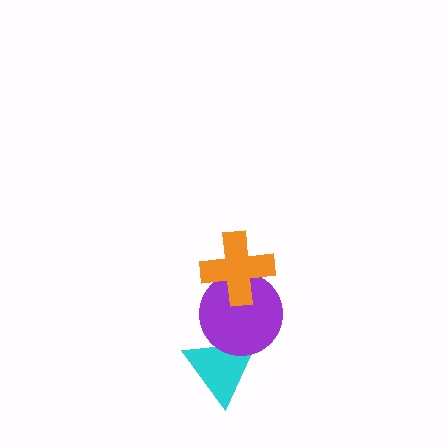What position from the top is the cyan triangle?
The cyan triangle is 3rd from the top.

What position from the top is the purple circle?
The purple circle is 2nd from the top.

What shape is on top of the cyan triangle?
The purple circle is on top of the cyan triangle.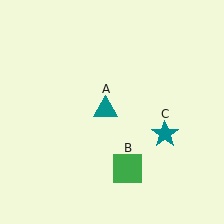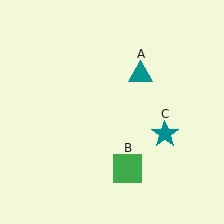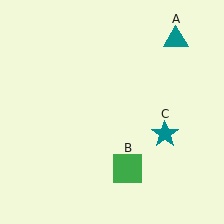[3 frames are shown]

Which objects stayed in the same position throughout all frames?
Green square (object B) and teal star (object C) remained stationary.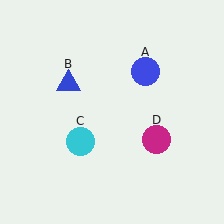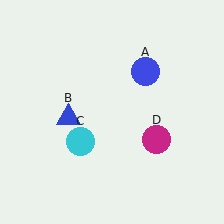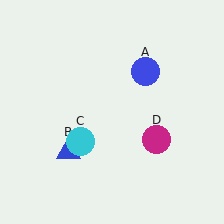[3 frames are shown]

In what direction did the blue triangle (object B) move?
The blue triangle (object B) moved down.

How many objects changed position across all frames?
1 object changed position: blue triangle (object B).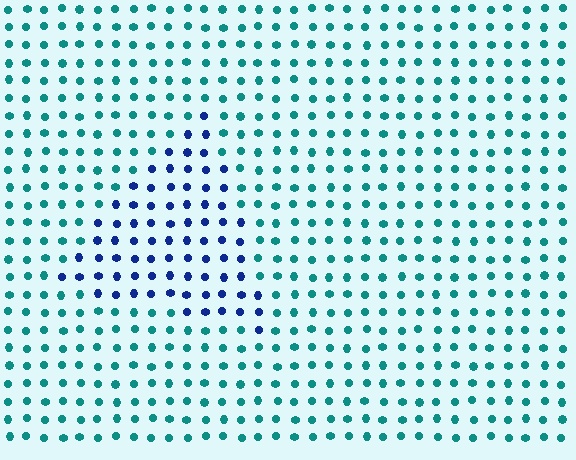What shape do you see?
I see a triangle.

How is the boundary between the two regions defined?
The boundary is defined purely by a slight shift in hue (about 51 degrees). Spacing, size, and orientation are identical on both sides.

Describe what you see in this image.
The image is filled with small teal elements in a uniform arrangement. A triangle-shaped region is visible where the elements are tinted to a slightly different hue, forming a subtle color boundary.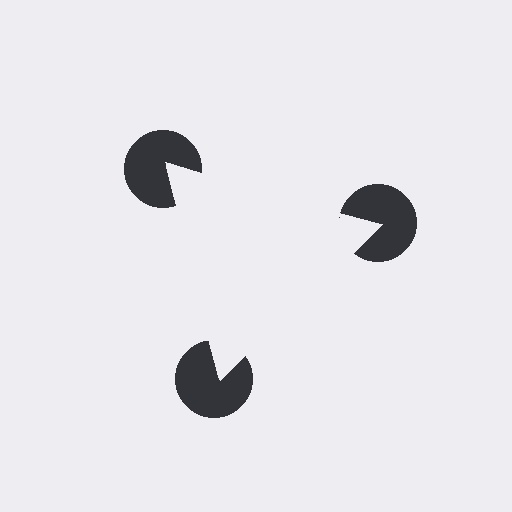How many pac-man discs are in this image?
There are 3 — one at each vertex of the illusory triangle.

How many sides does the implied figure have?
3 sides.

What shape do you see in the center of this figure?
An illusory triangle — its edges are inferred from the aligned wedge cuts in the pac-man discs, not physically drawn.